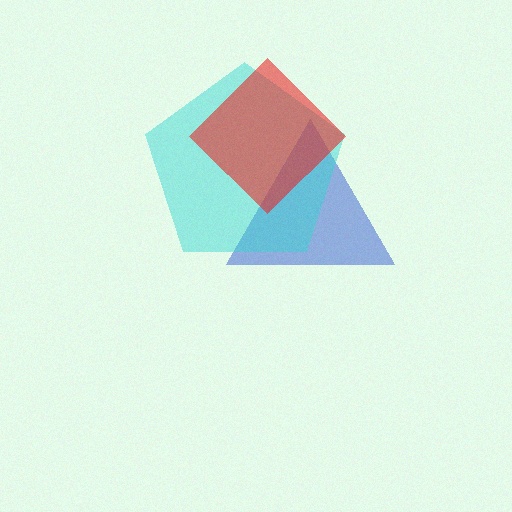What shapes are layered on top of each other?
The layered shapes are: a blue triangle, a cyan pentagon, a red diamond.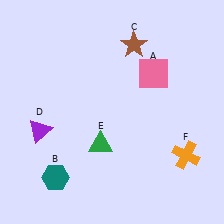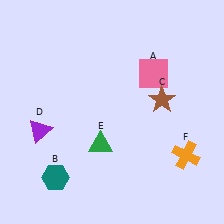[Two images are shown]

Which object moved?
The brown star (C) moved down.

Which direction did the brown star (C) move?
The brown star (C) moved down.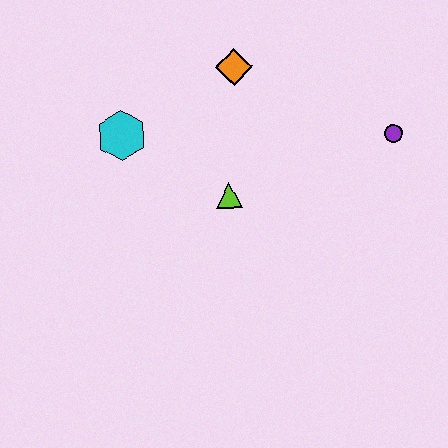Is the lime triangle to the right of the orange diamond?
No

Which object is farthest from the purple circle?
The cyan hexagon is farthest from the purple circle.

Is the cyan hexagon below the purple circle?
No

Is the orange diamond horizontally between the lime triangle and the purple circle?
Yes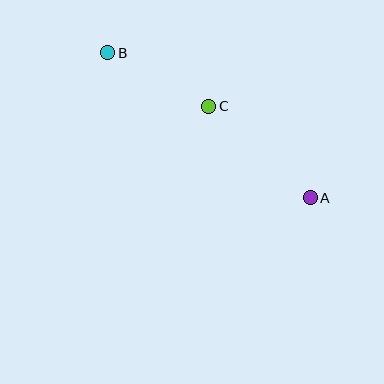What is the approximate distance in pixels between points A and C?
The distance between A and C is approximately 137 pixels.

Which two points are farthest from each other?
Points A and B are farthest from each other.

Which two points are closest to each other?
Points B and C are closest to each other.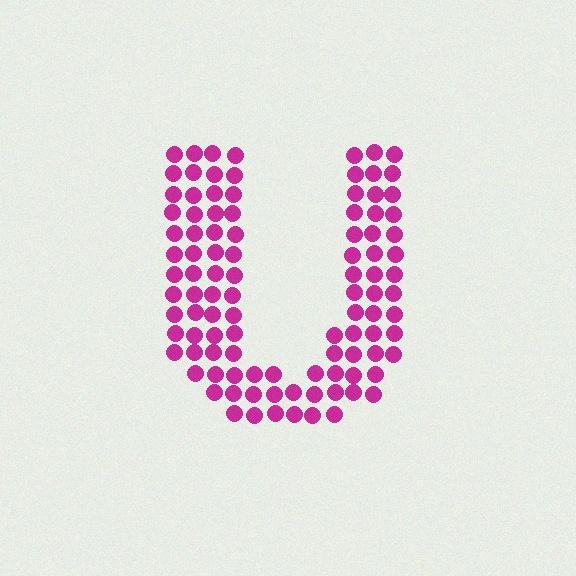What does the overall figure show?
The overall figure shows the letter U.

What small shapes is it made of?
It is made of small circles.